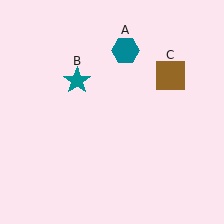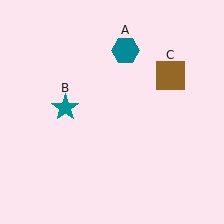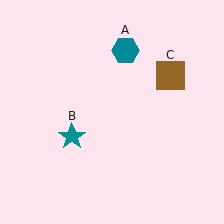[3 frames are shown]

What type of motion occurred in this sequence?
The teal star (object B) rotated counterclockwise around the center of the scene.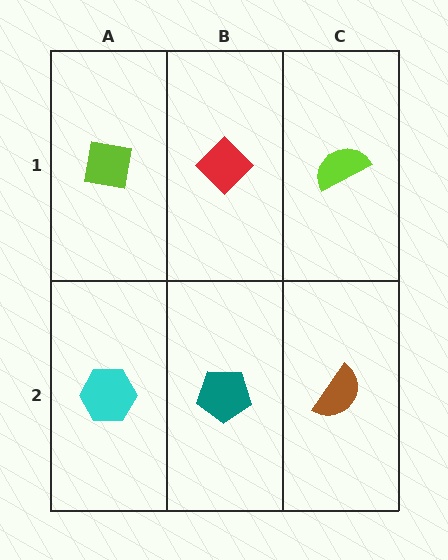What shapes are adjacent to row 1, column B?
A teal pentagon (row 2, column B), a lime square (row 1, column A), a lime semicircle (row 1, column C).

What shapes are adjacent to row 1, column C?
A brown semicircle (row 2, column C), a red diamond (row 1, column B).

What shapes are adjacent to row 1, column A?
A cyan hexagon (row 2, column A), a red diamond (row 1, column B).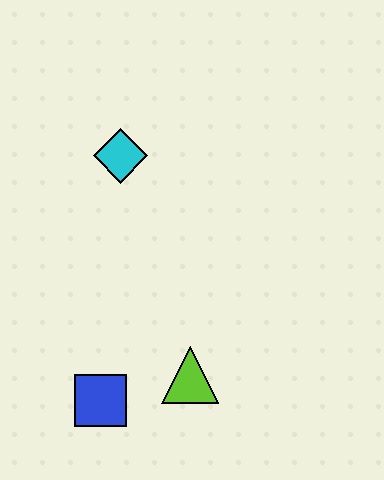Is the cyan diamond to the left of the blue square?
No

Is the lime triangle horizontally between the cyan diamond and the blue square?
No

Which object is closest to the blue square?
The lime triangle is closest to the blue square.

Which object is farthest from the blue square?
The cyan diamond is farthest from the blue square.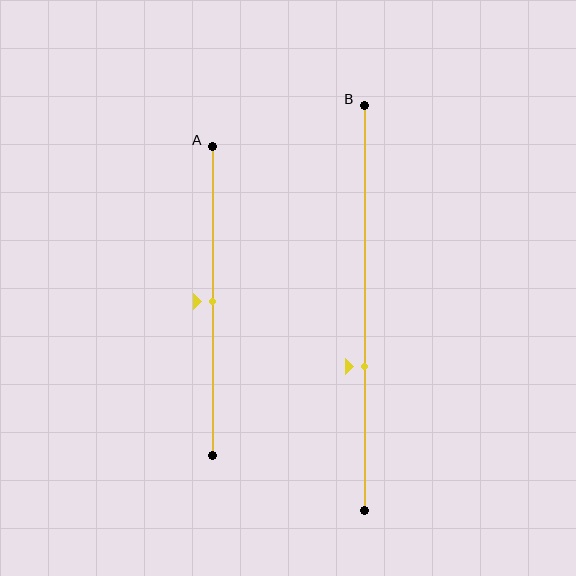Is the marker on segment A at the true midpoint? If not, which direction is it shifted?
Yes, the marker on segment A is at the true midpoint.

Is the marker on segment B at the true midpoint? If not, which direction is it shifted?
No, the marker on segment B is shifted downward by about 14% of the segment length.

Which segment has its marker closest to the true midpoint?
Segment A has its marker closest to the true midpoint.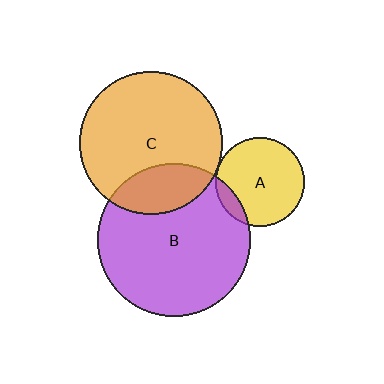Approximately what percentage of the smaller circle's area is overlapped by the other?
Approximately 10%.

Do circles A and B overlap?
Yes.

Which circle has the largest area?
Circle B (purple).